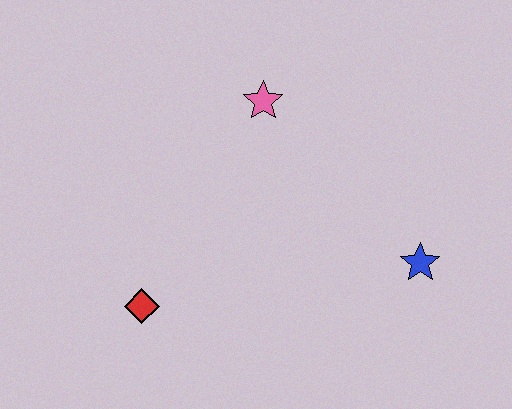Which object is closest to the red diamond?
The pink star is closest to the red diamond.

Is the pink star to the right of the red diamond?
Yes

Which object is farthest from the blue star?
The red diamond is farthest from the blue star.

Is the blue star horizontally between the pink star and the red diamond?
No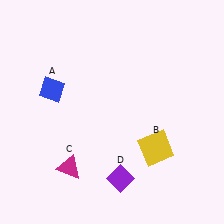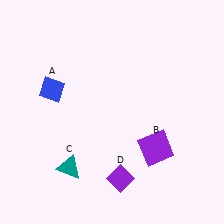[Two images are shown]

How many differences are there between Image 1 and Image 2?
There are 2 differences between the two images.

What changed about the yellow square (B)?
In Image 1, B is yellow. In Image 2, it changed to purple.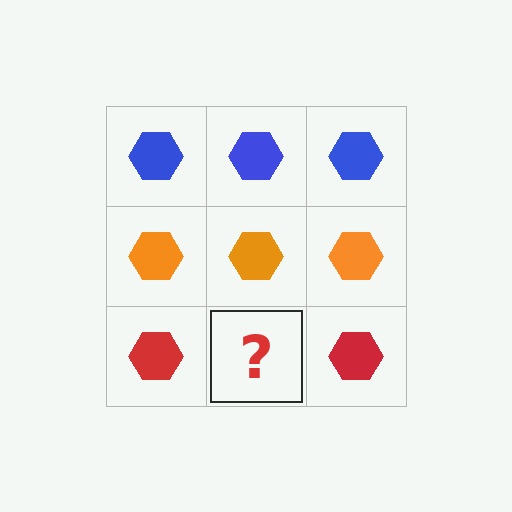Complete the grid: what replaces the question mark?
The question mark should be replaced with a red hexagon.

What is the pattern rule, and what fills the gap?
The rule is that each row has a consistent color. The gap should be filled with a red hexagon.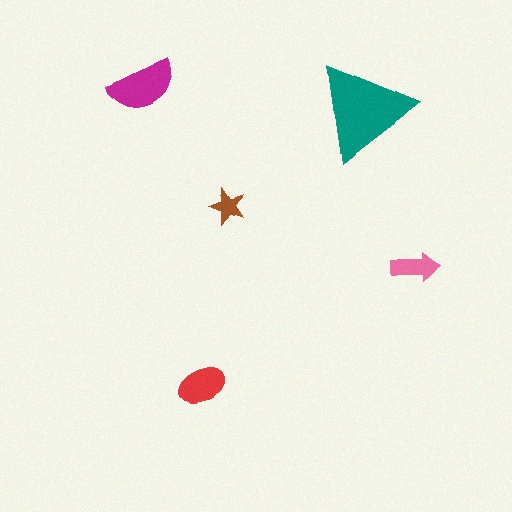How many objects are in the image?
There are 5 objects in the image.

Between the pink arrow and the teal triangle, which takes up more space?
The teal triangle.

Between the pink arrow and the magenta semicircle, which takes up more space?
The magenta semicircle.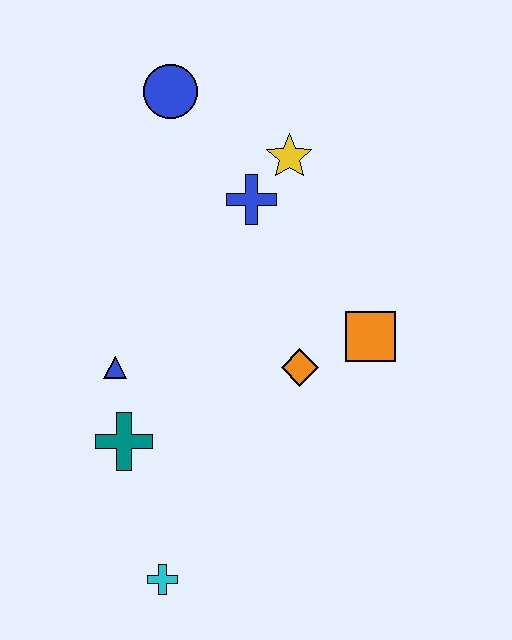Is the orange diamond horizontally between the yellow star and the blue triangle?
No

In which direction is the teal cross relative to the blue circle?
The teal cross is below the blue circle.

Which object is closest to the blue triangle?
The teal cross is closest to the blue triangle.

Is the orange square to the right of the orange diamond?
Yes